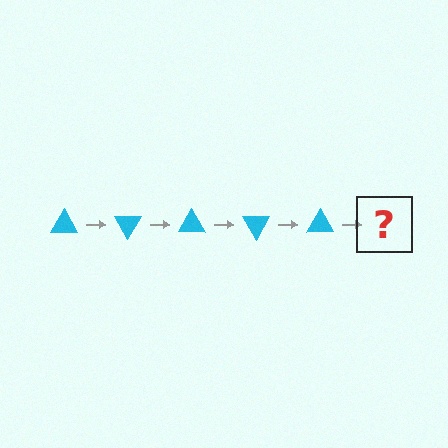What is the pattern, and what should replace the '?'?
The pattern is that the triangle rotates 60 degrees each step. The '?' should be a cyan triangle rotated 300 degrees.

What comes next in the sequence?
The next element should be a cyan triangle rotated 300 degrees.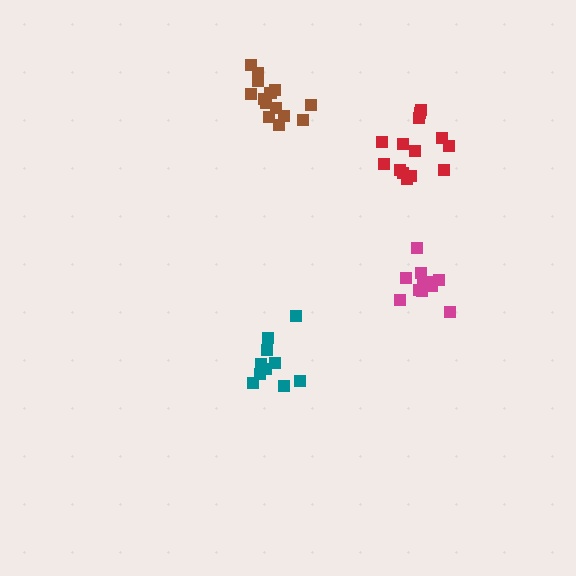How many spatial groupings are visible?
There are 4 spatial groupings.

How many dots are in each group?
Group 1: 11 dots, Group 2: 15 dots, Group 3: 10 dots, Group 4: 14 dots (50 total).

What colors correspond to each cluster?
The clusters are colored: magenta, brown, teal, red.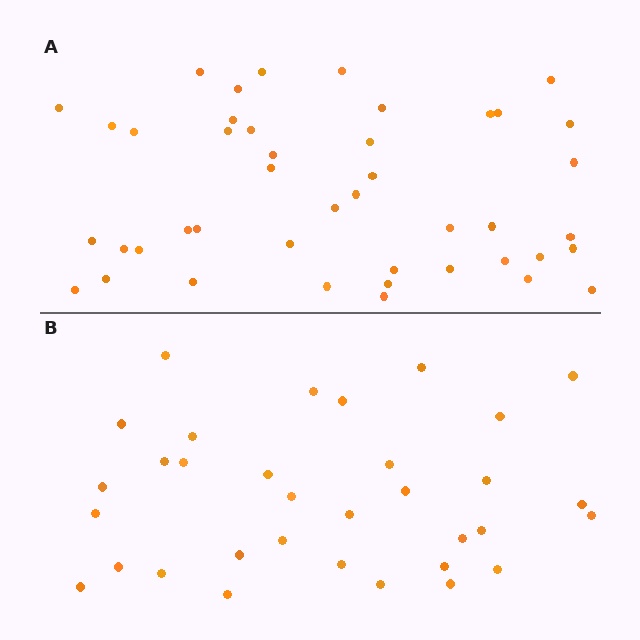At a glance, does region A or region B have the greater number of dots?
Region A (the top region) has more dots.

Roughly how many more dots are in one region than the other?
Region A has roughly 12 or so more dots than region B.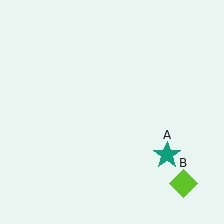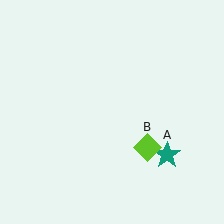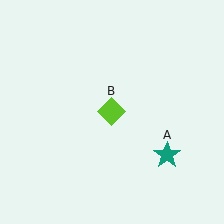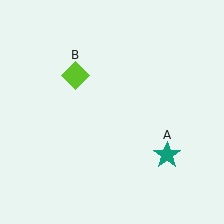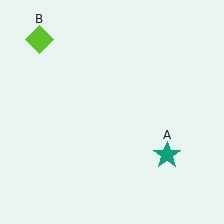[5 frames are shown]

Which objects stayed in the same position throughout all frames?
Teal star (object A) remained stationary.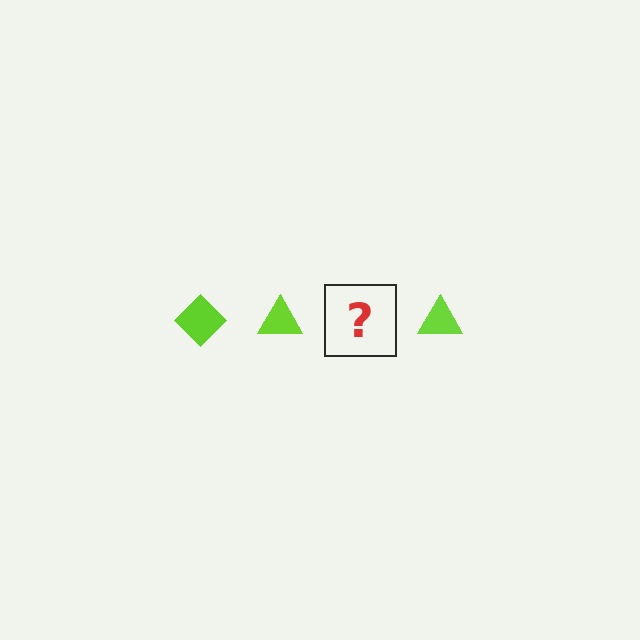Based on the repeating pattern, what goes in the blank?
The blank should be a lime diamond.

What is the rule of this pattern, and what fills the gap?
The rule is that the pattern cycles through diamond, triangle shapes in lime. The gap should be filled with a lime diamond.